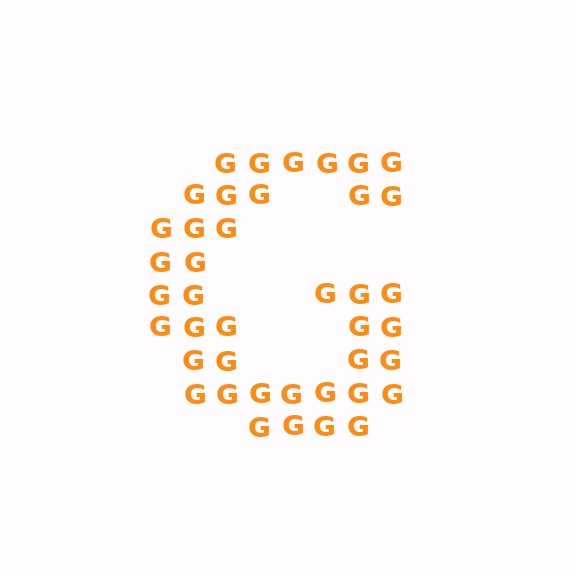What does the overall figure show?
The overall figure shows the letter G.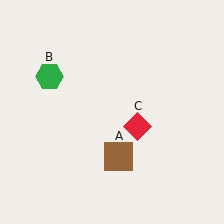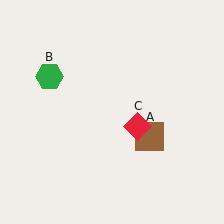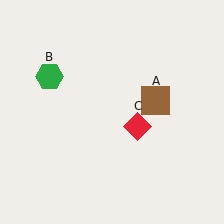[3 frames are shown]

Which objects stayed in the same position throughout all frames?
Green hexagon (object B) and red diamond (object C) remained stationary.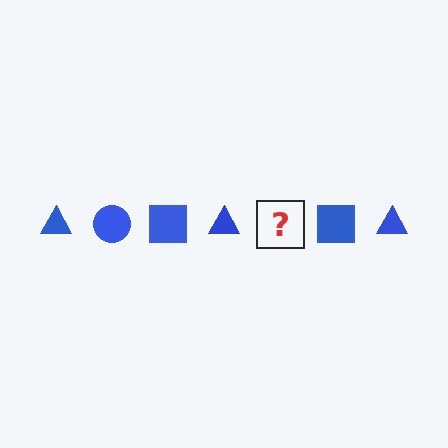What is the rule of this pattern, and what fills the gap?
The rule is that the pattern cycles through triangle, circle, square shapes in blue. The gap should be filled with a blue circle.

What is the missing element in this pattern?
The missing element is a blue circle.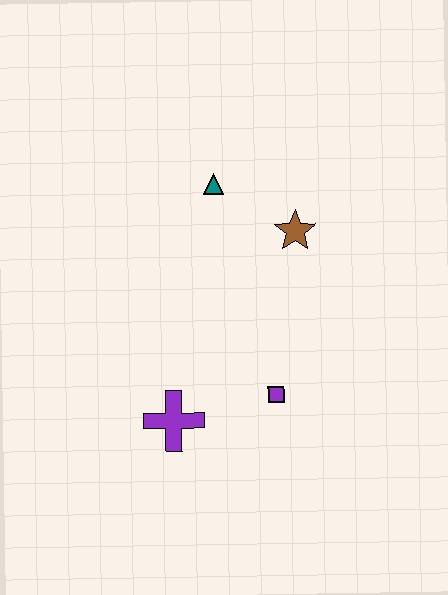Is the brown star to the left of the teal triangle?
No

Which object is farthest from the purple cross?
The teal triangle is farthest from the purple cross.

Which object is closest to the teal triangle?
The brown star is closest to the teal triangle.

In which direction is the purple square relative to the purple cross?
The purple square is to the right of the purple cross.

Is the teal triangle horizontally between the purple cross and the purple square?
Yes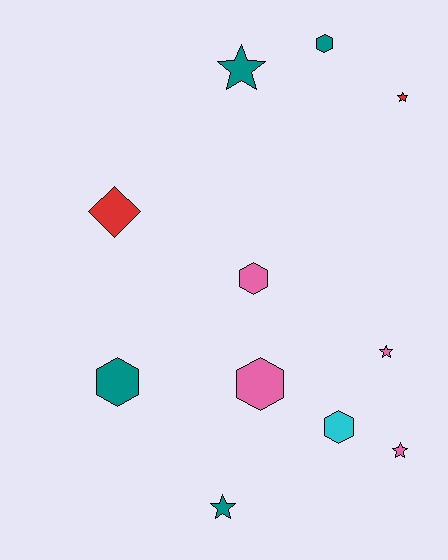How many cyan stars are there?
There are no cyan stars.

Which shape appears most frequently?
Hexagon, with 5 objects.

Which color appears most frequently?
Pink, with 4 objects.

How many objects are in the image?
There are 11 objects.